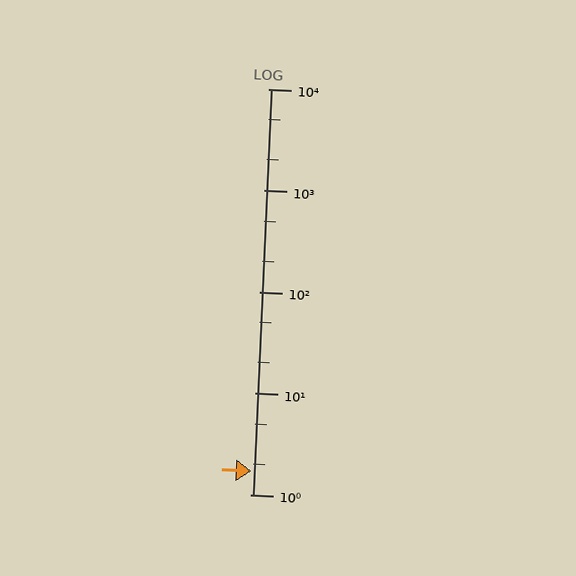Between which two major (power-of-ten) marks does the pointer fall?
The pointer is between 1 and 10.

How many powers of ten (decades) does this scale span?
The scale spans 4 decades, from 1 to 10000.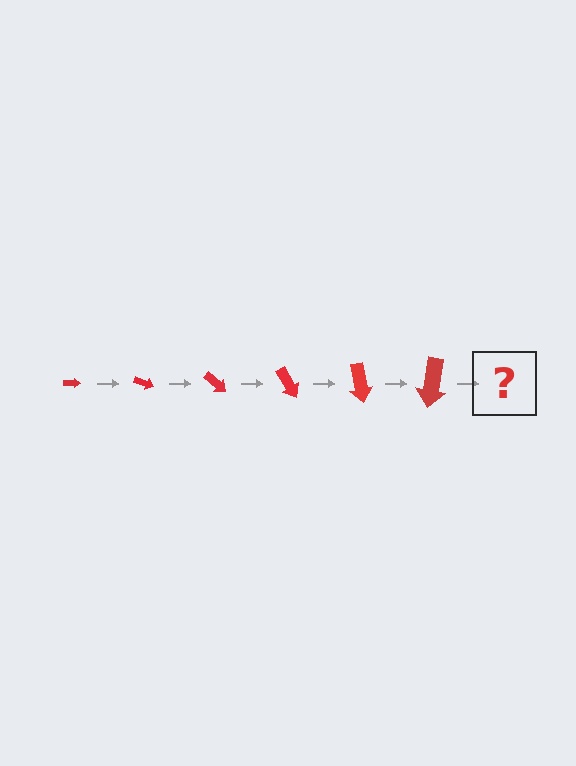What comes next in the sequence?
The next element should be an arrow, larger than the previous one and rotated 120 degrees from the start.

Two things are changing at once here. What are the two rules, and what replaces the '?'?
The two rules are that the arrow grows larger each step and it rotates 20 degrees each step. The '?' should be an arrow, larger than the previous one and rotated 120 degrees from the start.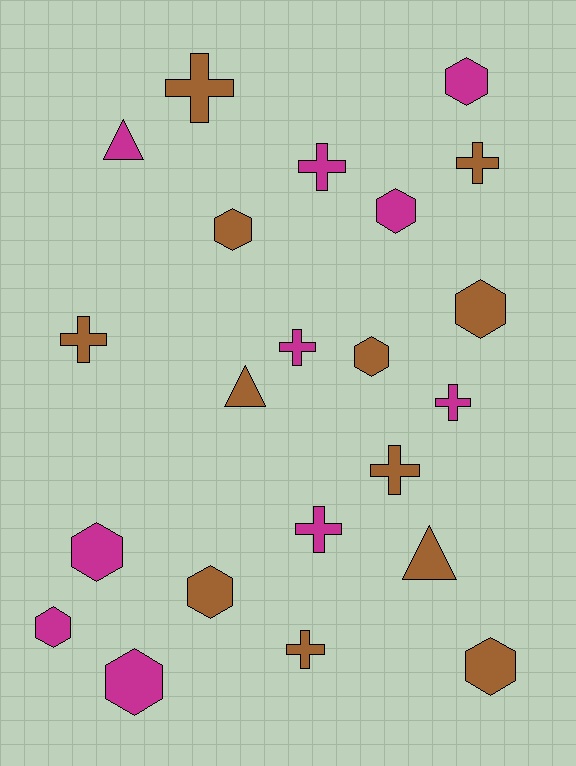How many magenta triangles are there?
There is 1 magenta triangle.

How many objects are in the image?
There are 22 objects.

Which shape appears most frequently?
Hexagon, with 10 objects.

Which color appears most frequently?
Brown, with 12 objects.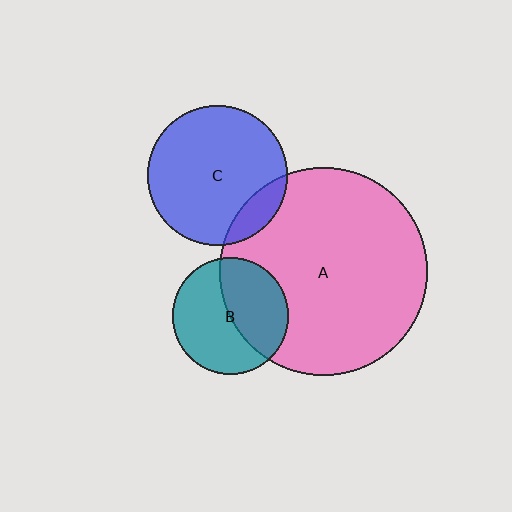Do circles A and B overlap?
Yes.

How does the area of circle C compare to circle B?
Approximately 1.4 times.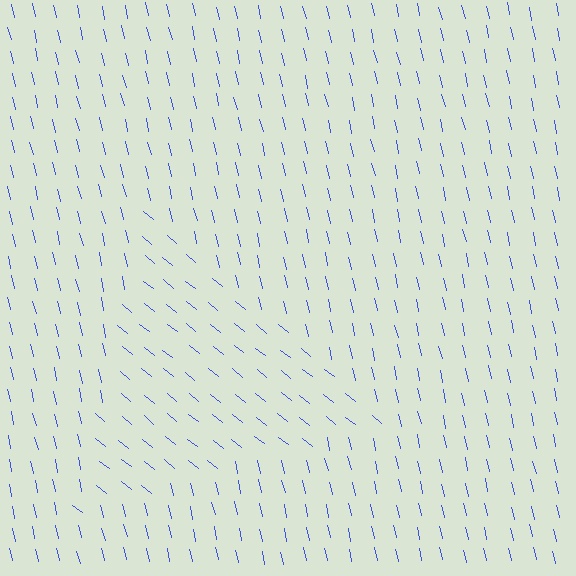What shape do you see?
I see a triangle.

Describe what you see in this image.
The image is filled with small blue line segments. A triangle region in the image has lines oriented differently from the surrounding lines, creating a visible texture boundary.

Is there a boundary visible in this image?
Yes, there is a texture boundary formed by a change in line orientation.